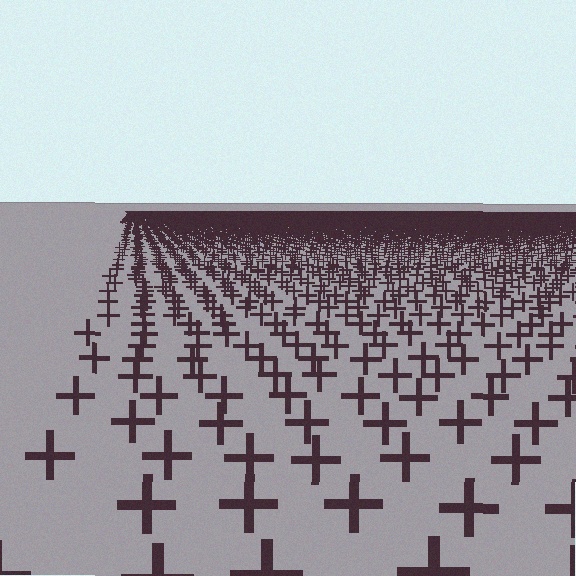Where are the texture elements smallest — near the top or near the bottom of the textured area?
Near the top.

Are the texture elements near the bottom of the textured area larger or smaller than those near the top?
Larger. Near the bottom, elements are closer to the viewer and appear at a bigger on-screen size.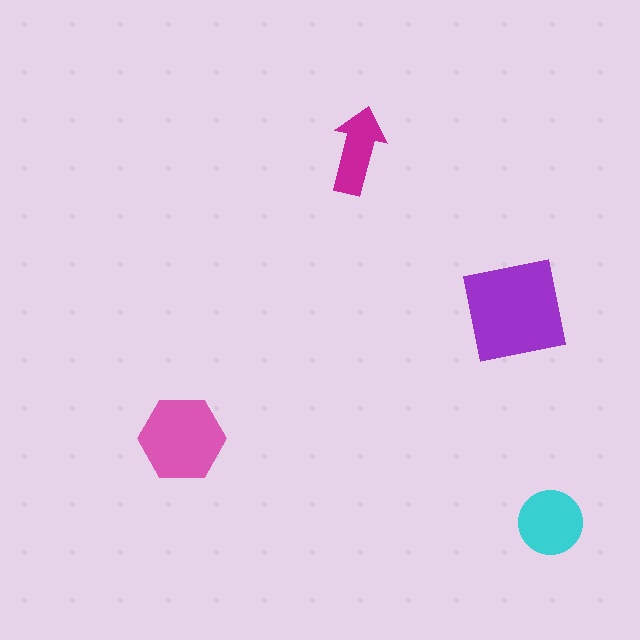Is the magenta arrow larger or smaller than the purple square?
Smaller.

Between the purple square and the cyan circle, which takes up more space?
The purple square.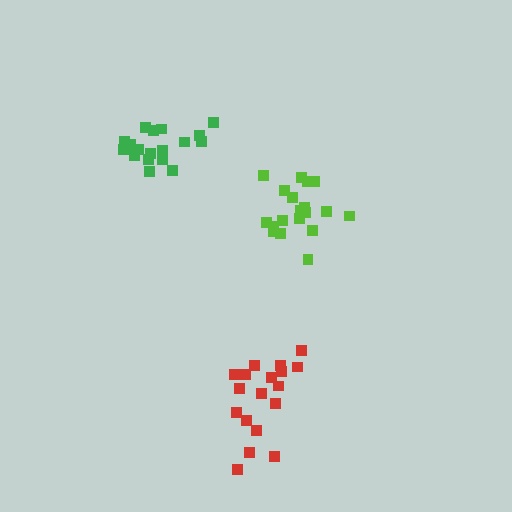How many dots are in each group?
Group 1: 19 dots, Group 2: 19 dots, Group 3: 18 dots (56 total).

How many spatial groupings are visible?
There are 3 spatial groupings.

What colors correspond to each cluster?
The clusters are colored: green, lime, red.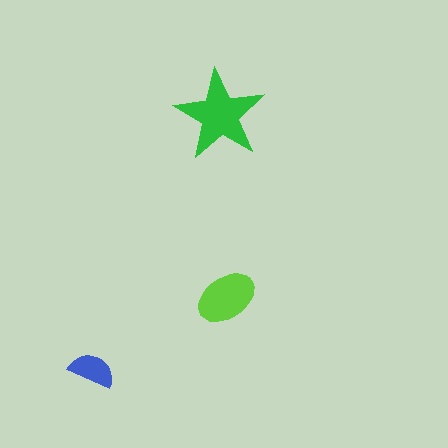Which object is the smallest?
The blue semicircle.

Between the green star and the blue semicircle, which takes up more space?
The green star.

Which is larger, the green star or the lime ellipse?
The green star.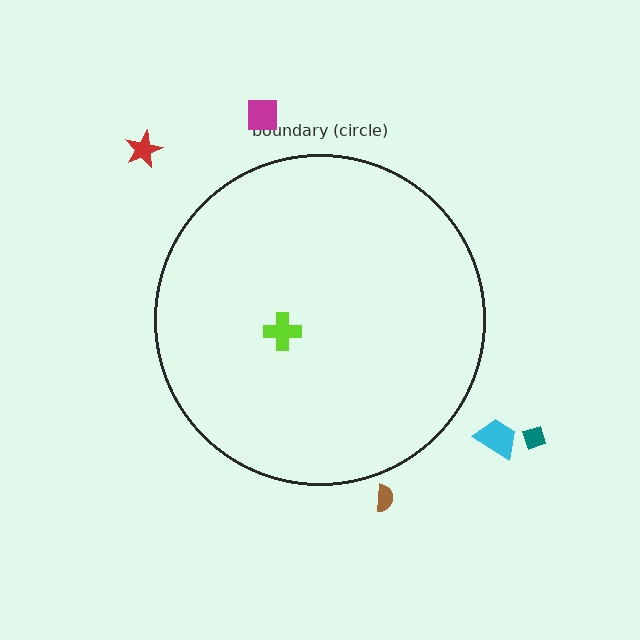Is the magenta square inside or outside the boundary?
Outside.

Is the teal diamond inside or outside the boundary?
Outside.